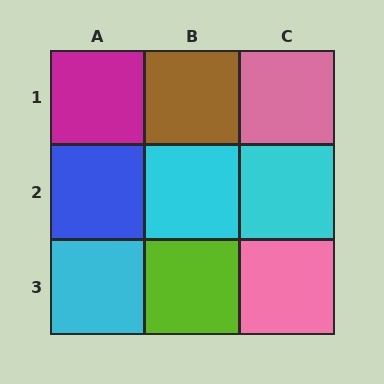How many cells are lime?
1 cell is lime.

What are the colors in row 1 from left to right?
Magenta, brown, pink.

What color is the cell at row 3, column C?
Pink.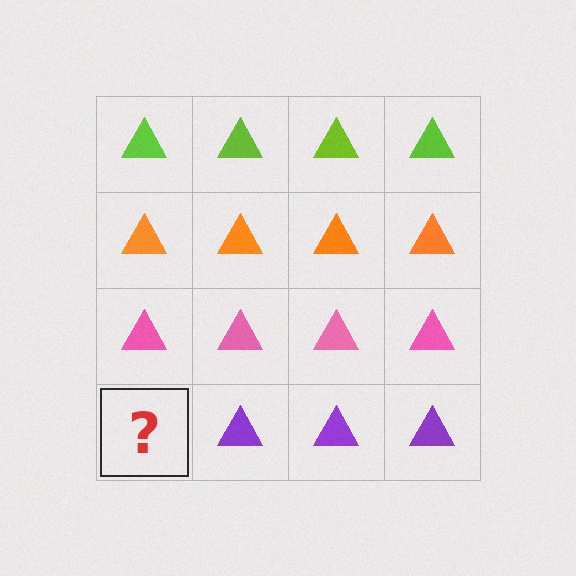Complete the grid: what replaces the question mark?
The question mark should be replaced with a purple triangle.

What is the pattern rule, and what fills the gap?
The rule is that each row has a consistent color. The gap should be filled with a purple triangle.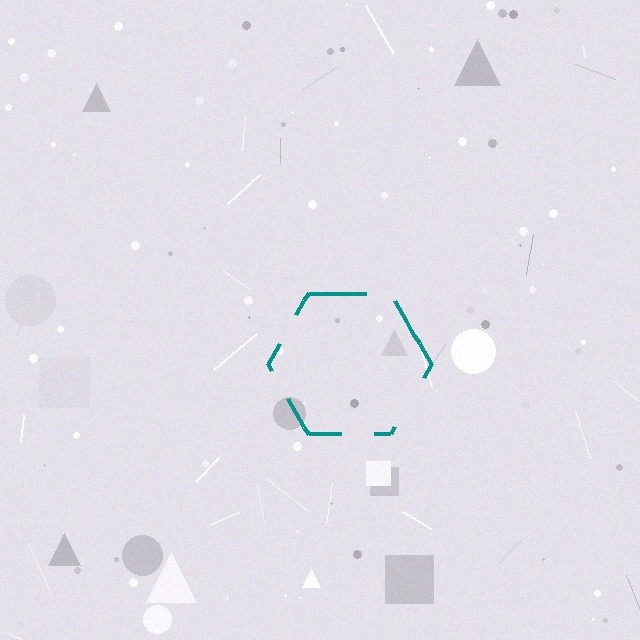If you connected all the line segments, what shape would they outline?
They would outline a hexagon.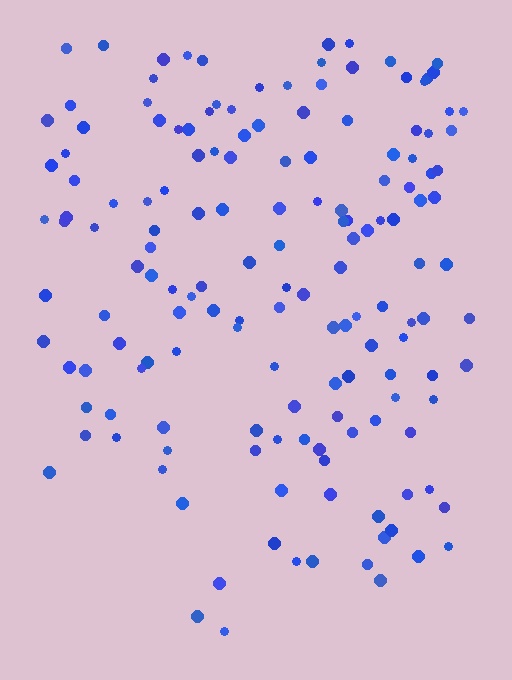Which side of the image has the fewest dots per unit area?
The bottom.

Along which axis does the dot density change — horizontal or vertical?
Vertical.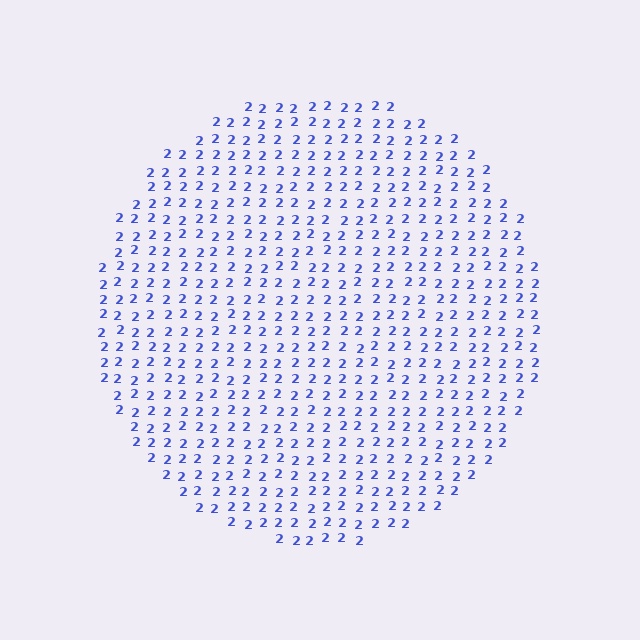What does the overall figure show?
The overall figure shows a circle.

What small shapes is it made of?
It is made of small digit 2's.